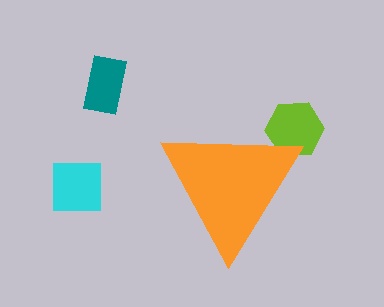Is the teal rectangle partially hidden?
No, the teal rectangle is fully visible.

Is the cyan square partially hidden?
No, the cyan square is fully visible.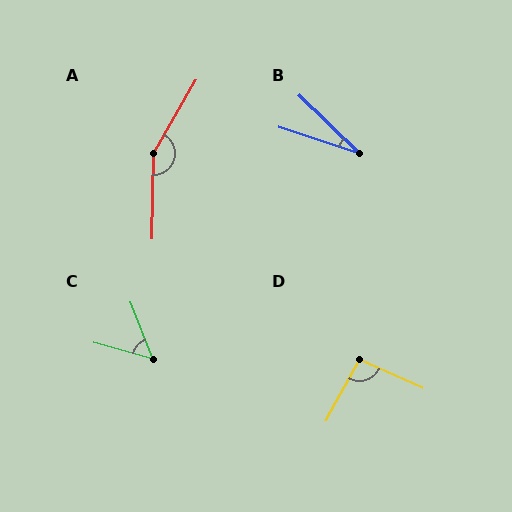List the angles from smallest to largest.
B (26°), C (54°), D (95°), A (151°).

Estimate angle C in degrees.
Approximately 54 degrees.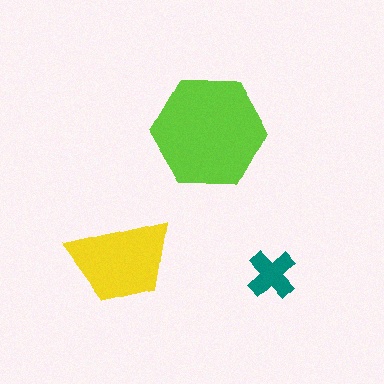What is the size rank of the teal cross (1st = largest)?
3rd.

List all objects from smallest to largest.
The teal cross, the yellow trapezoid, the lime hexagon.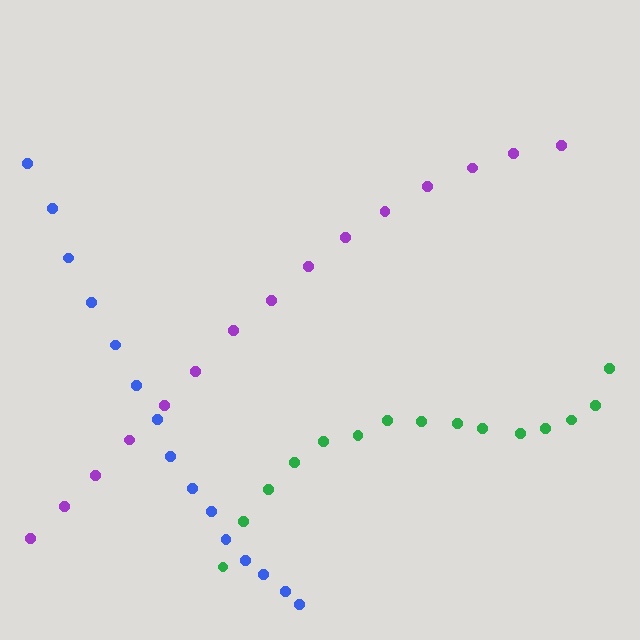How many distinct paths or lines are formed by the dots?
There are 3 distinct paths.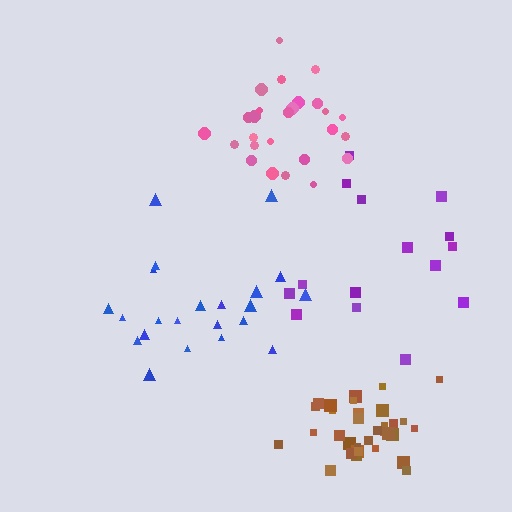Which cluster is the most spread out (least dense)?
Purple.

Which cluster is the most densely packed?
Brown.